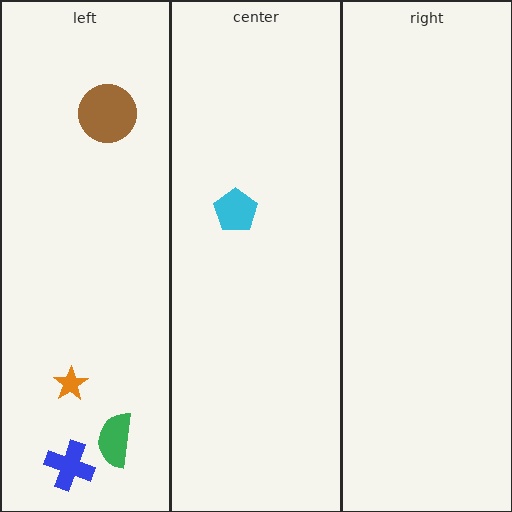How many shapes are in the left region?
4.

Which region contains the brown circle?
The left region.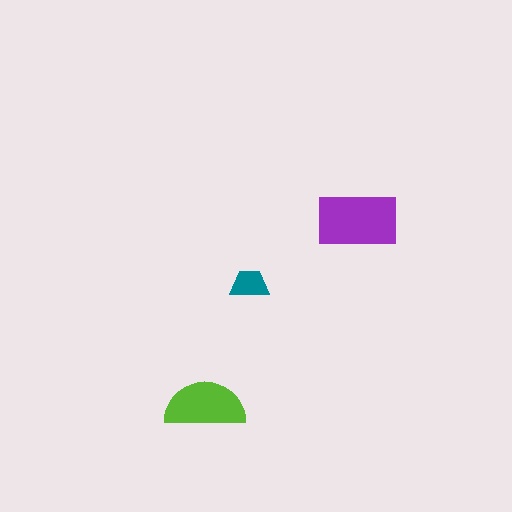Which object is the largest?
The purple rectangle.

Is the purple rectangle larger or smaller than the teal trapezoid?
Larger.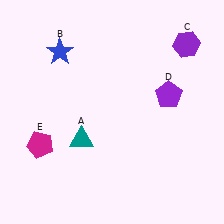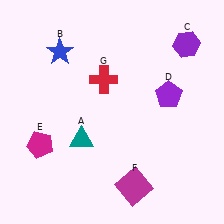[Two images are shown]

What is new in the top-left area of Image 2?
A red cross (G) was added in the top-left area of Image 2.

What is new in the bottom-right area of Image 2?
A magenta square (F) was added in the bottom-right area of Image 2.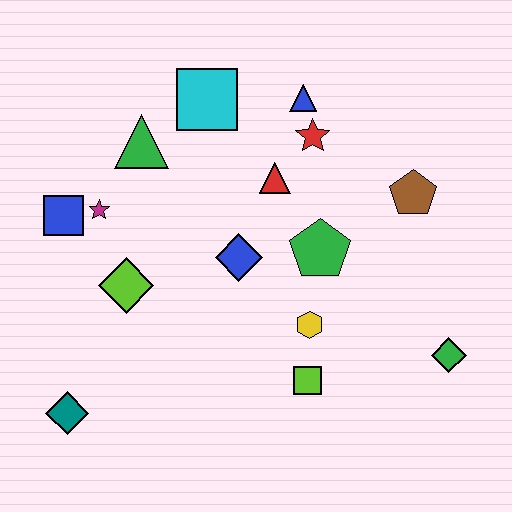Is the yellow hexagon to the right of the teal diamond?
Yes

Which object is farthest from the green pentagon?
The teal diamond is farthest from the green pentagon.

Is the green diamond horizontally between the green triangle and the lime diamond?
No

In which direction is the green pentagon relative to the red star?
The green pentagon is below the red star.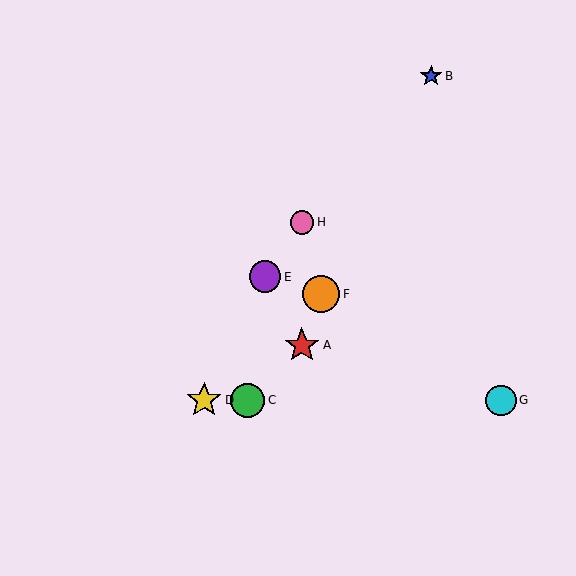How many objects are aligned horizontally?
3 objects (C, D, G) are aligned horizontally.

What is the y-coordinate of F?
Object F is at y≈294.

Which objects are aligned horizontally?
Objects C, D, G are aligned horizontally.